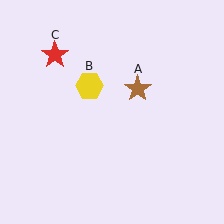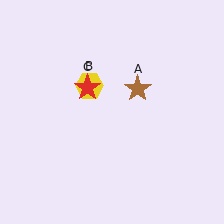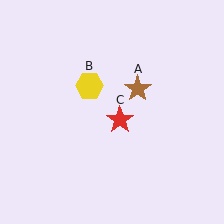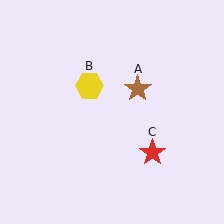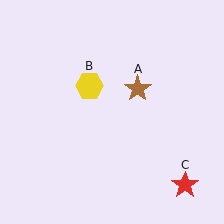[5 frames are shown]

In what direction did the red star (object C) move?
The red star (object C) moved down and to the right.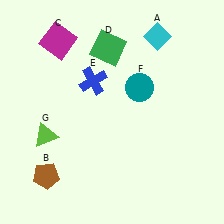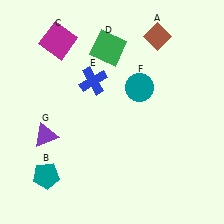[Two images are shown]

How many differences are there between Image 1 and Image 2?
There are 3 differences between the two images.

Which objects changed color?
A changed from cyan to brown. B changed from brown to teal. G changed from lime to purple.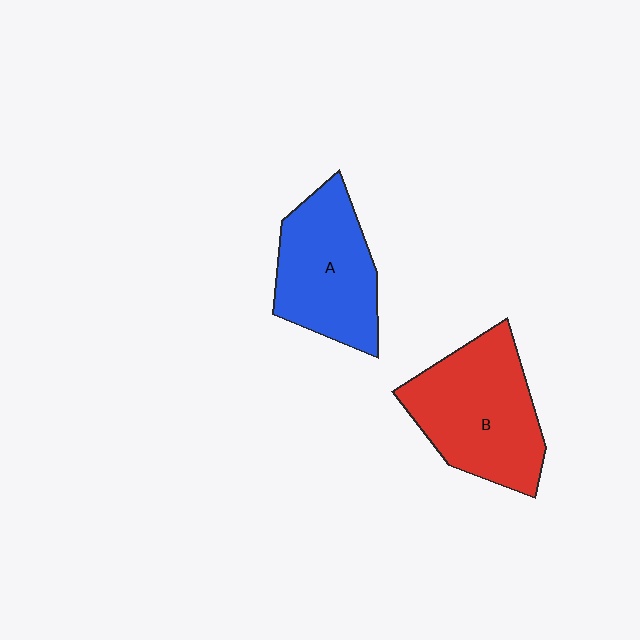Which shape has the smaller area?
Shape A (blue).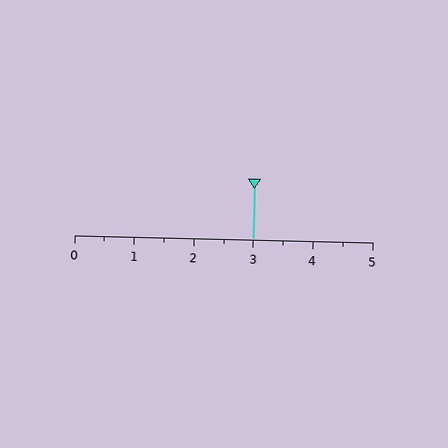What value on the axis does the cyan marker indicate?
The marker indicates approximately 3.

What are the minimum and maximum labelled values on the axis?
The axis runs from 0 to 5.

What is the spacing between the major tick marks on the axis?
The major ticks are spaced 1 apart.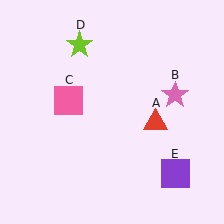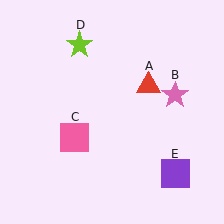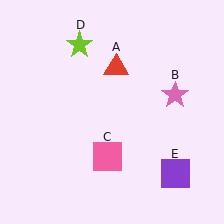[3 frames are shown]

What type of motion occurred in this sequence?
The red triangle (object A), pink square (object C) rotated counterclockwise around the center of the scene.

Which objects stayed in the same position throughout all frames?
Pink star (object B) and lime star (object D) and purple square (object E) remained stationary.